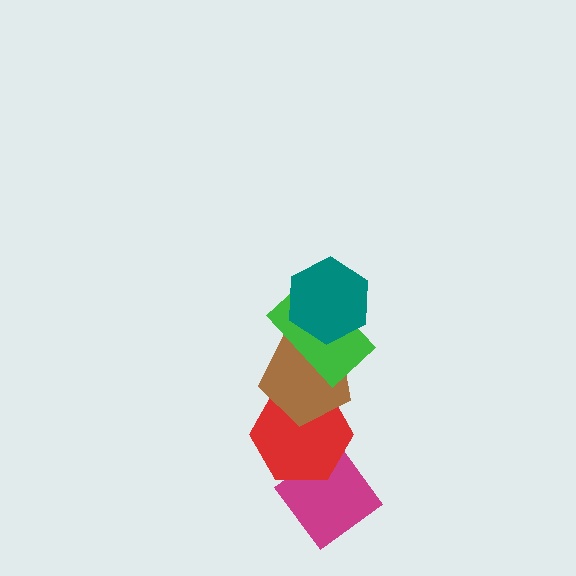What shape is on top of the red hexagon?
The brown pentagon is on top of the red hexagon.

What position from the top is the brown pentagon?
The brown pentagon is 3rd from the top.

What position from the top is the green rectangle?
The green rectangle is 2nd from the top.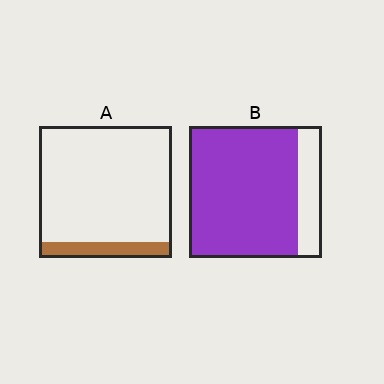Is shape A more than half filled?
No.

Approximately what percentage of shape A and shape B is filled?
A is approximately 10% and B is approximately 80%.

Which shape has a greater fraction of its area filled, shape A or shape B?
Shape B.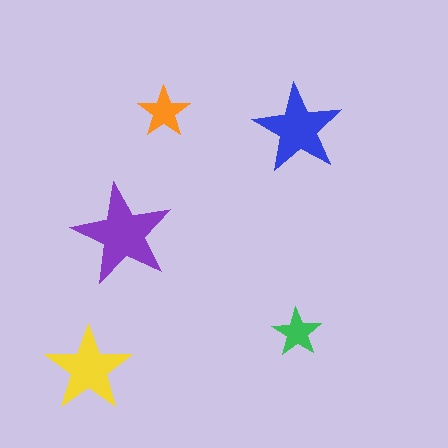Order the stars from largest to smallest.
the purple one, the blue one, the yellow one, the orange one, the green one.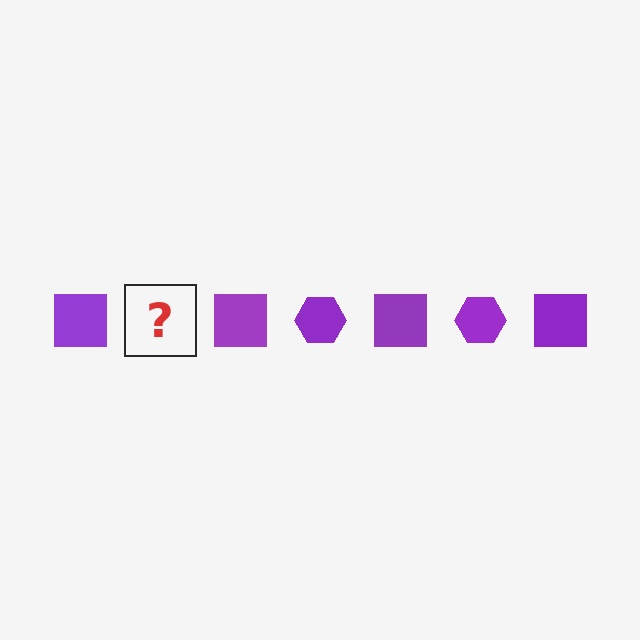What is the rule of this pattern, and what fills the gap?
The rule is that the pattern cycles through square, hexagon shapes in purple. The gap should be filled with a purple hexagon.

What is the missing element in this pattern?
The missing element is a purple hexagon.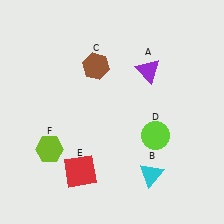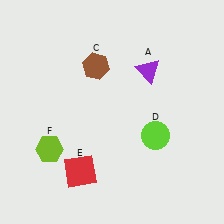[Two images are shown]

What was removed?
The cyan triangle (B) was removed in Image 2.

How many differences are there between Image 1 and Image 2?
There is 1 difference between the two images.